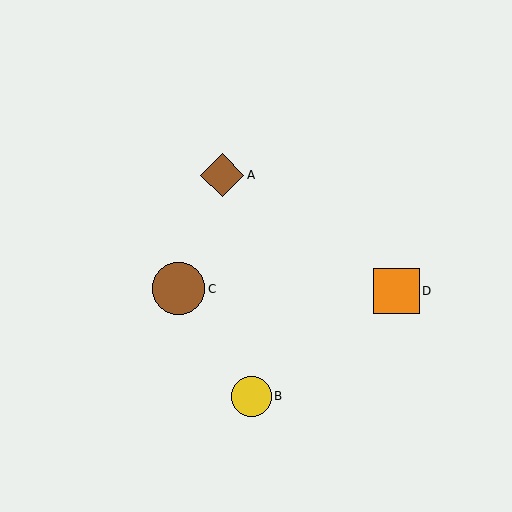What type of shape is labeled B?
Shape B is a yellow circle.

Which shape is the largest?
The brown circle (labeled C) is the largest.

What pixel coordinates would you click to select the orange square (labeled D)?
Click at (396, 291) to select the orange square D.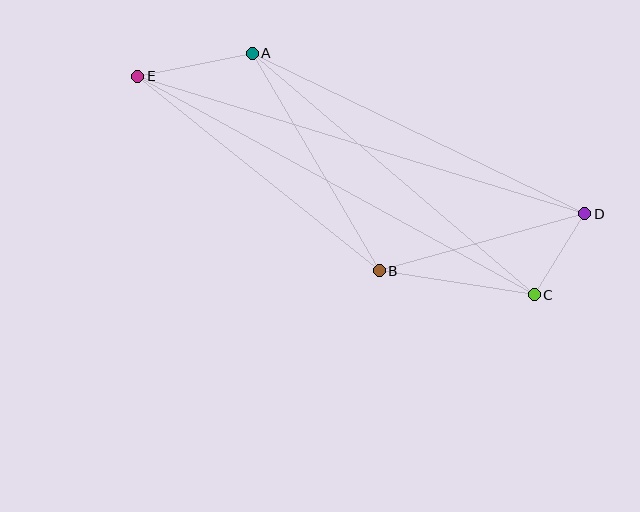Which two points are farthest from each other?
Points D and E are farthest from each other.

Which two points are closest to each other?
Points C and D are closest to each other.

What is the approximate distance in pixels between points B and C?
The distance between B and C is approximately 157 pixels.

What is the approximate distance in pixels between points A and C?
The distance between A and C is approximately 371 pixels.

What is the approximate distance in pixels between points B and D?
The distance between B and D is approximately 214 pixels.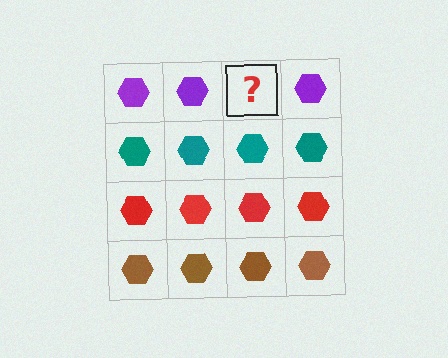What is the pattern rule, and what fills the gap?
The rule is that each row has a consistent color. The gap should be filled with a purple hexagon.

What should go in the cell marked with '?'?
The missing cell should contain a purple hexagon.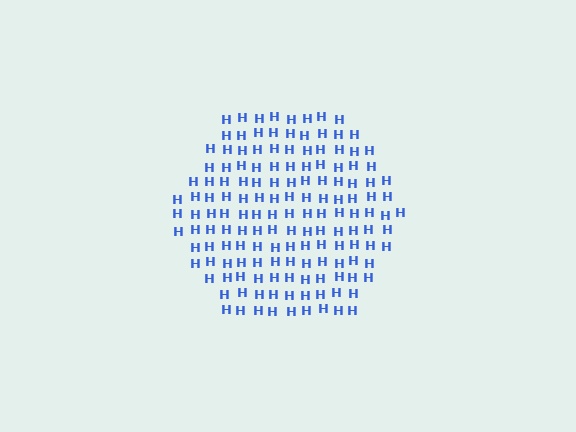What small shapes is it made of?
It is made of small letter H's.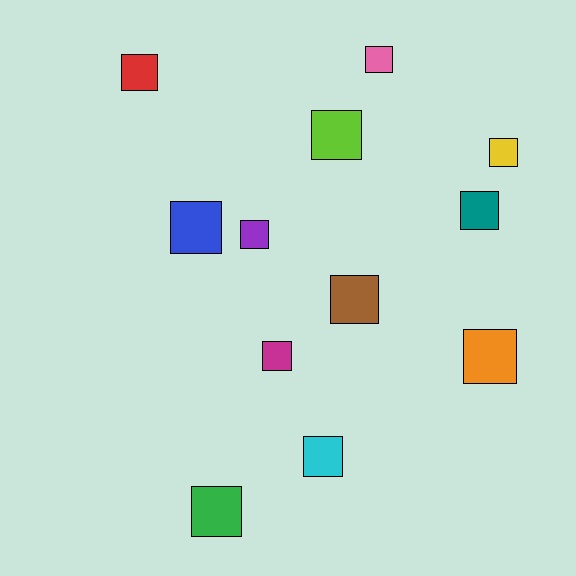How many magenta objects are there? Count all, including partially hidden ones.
There is 1 magenta object.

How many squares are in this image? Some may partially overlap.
There are 12 squares.